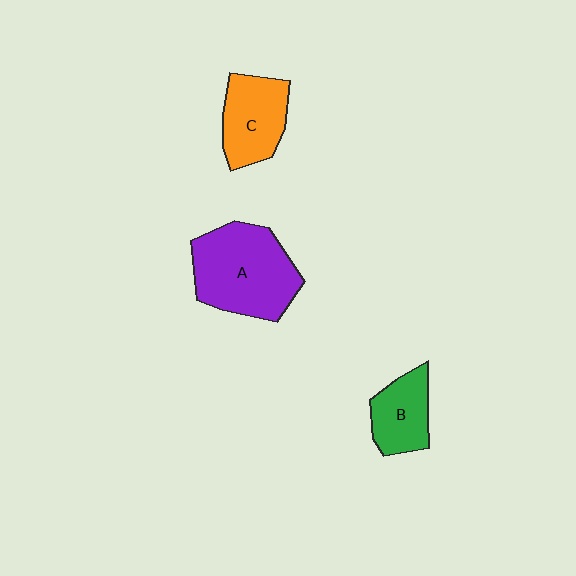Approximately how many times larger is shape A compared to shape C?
Approximately 1.6 times.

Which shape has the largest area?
Shape A (purple).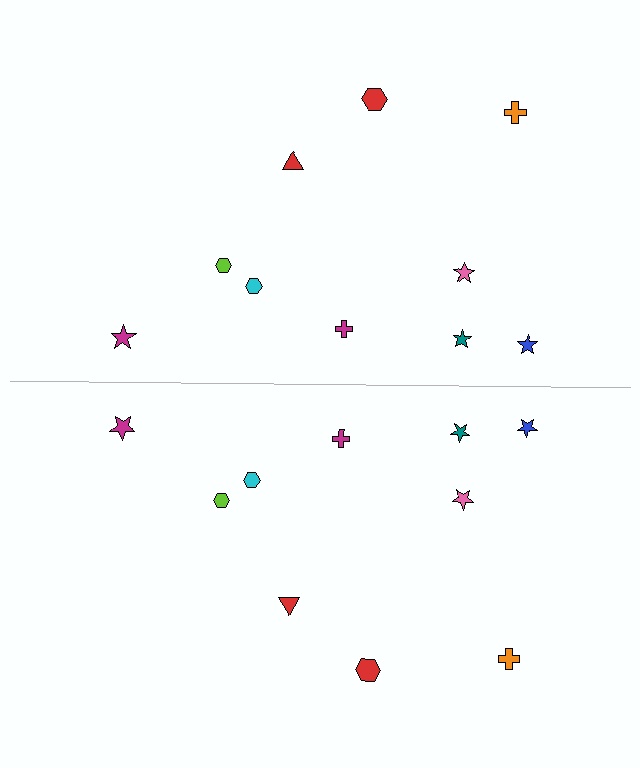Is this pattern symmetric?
Yes, this pattern has bilateral (reflection) symmetry.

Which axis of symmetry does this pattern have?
The pattern has a horizontal axis of symmetry running through the center of the image.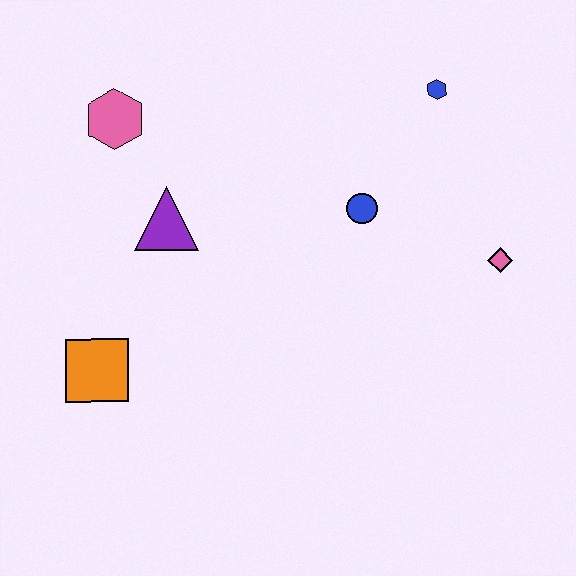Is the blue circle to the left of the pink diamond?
Yes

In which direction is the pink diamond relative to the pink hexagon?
The pink diamond is to the right of the pink hexagon.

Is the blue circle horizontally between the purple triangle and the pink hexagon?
No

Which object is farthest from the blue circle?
The orange square is farthest from the blue circle.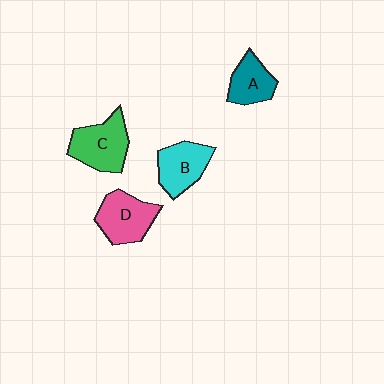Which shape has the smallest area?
Shape A (teal).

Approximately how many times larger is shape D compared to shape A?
Approximately 1.4 times.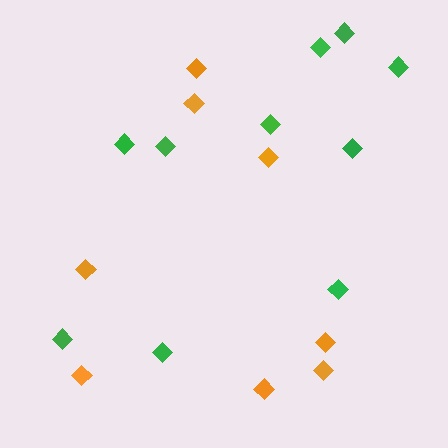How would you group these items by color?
There are 2 groups: one group of orange diamonds (8) and one group of green diamonds (10).